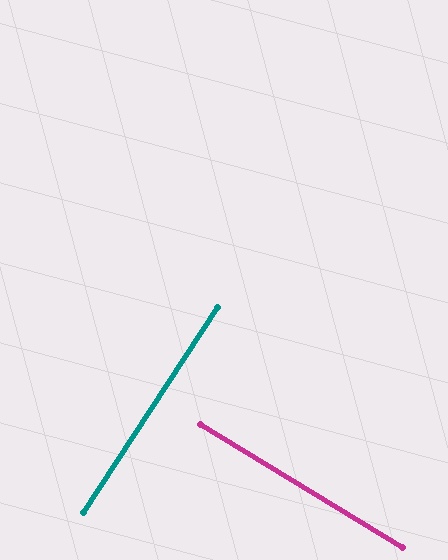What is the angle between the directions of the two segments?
Approximately 88 degrees.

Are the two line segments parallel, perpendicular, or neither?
Perpendicular — they meet at approximately 88°.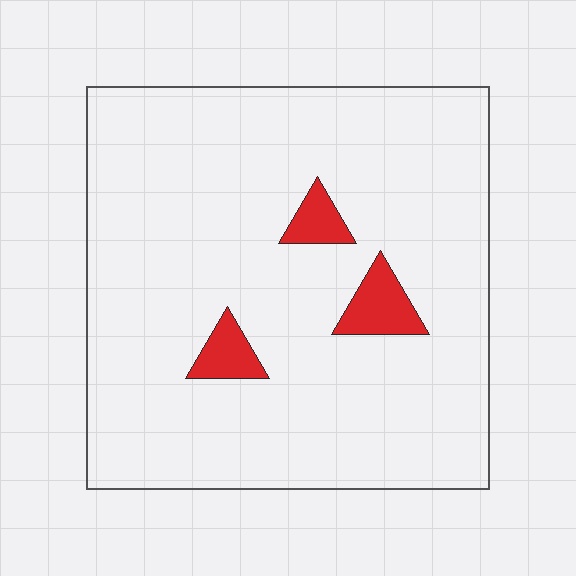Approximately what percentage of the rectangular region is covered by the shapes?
Approximately 5%.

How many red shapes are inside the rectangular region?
3.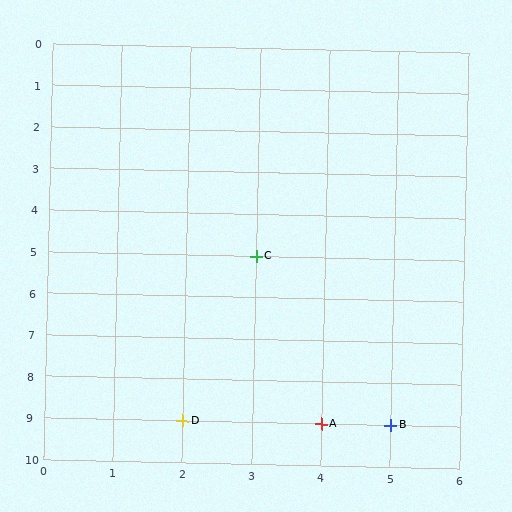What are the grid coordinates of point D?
Point D is at grid coordinates (2, 9).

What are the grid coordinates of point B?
Point B is at grid coordinates (5, 9).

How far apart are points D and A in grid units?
Points D and A are 2 columns apart.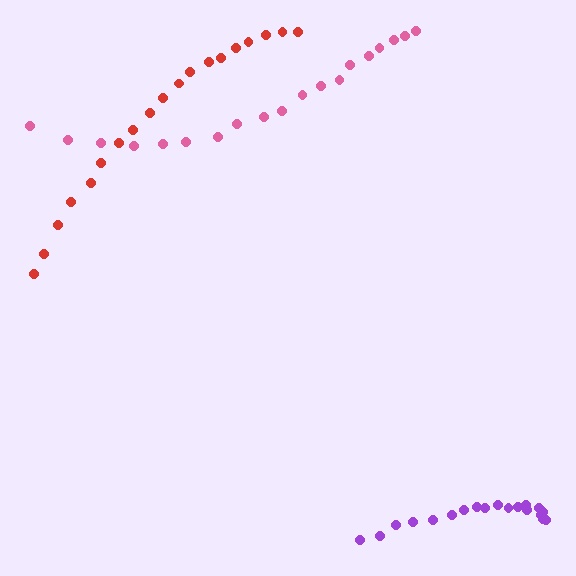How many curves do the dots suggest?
There are 3 distinct paths.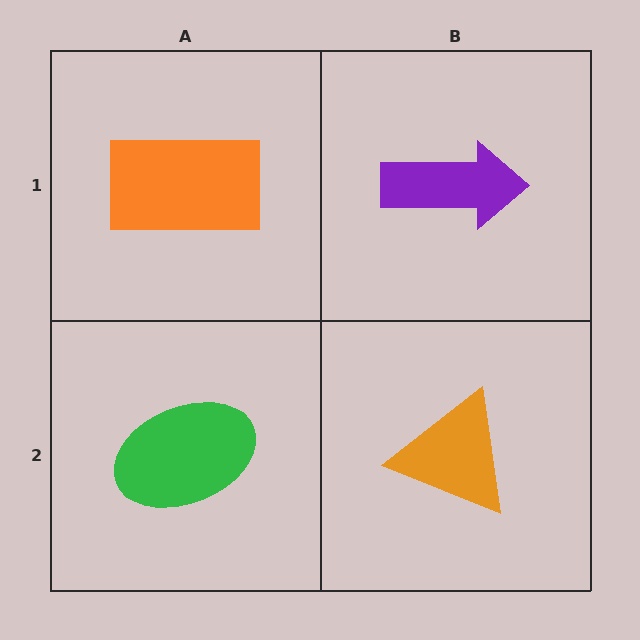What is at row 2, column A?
A green ellipse.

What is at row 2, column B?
An orange triangle.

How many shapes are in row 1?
2 shapes.